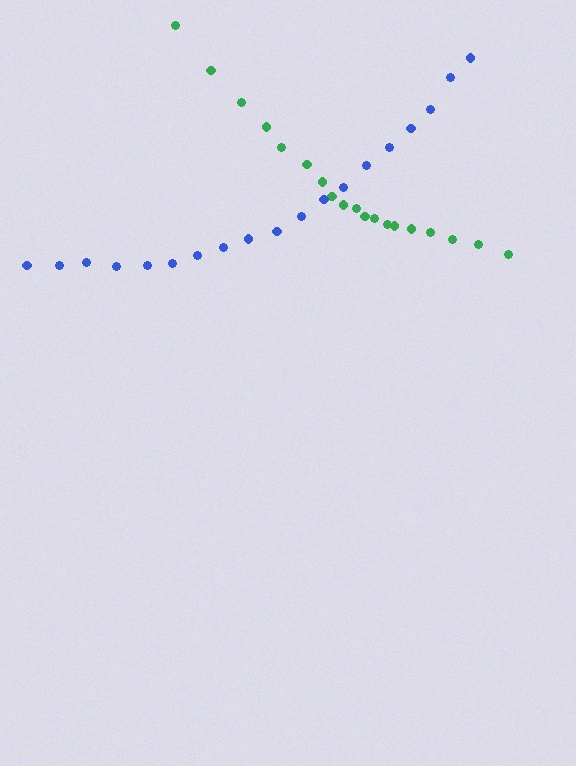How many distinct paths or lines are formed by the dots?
There are 2 distinct paths.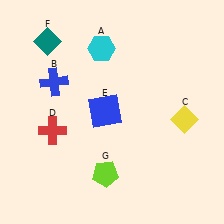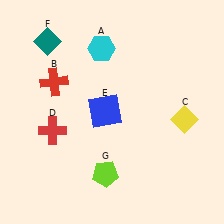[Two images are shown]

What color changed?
The cross (B) changed from blue in Image 1 to red in Image 2.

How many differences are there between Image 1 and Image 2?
There is 1 difference between the two images.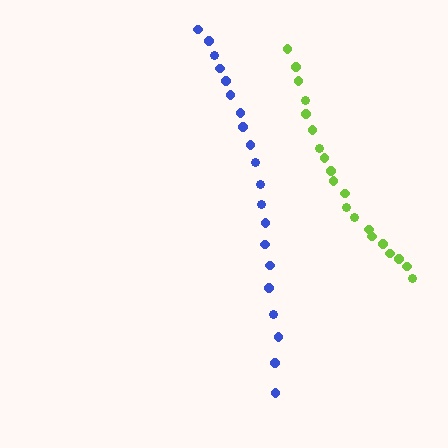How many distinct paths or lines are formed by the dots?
There are 2 distinct paths.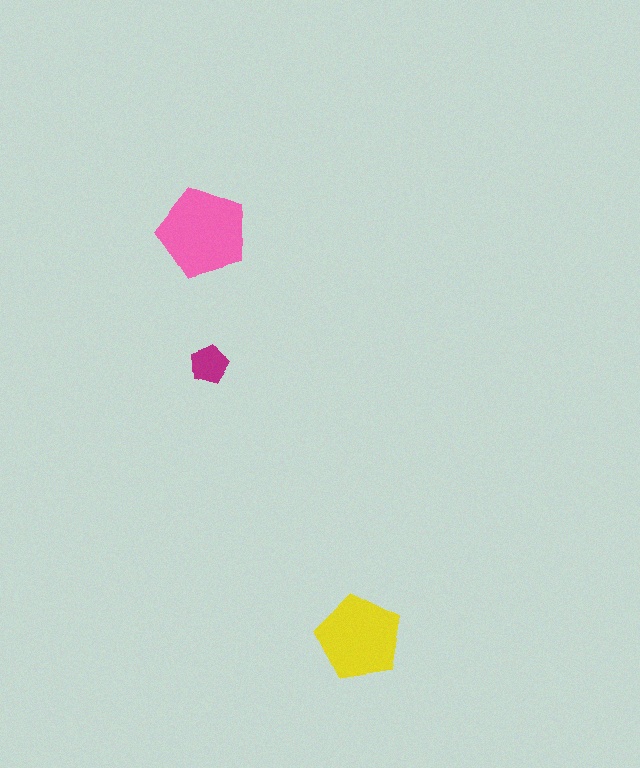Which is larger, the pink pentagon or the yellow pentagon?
The pink one.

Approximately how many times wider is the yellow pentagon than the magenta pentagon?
About 2 times wider.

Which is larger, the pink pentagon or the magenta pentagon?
The pink one.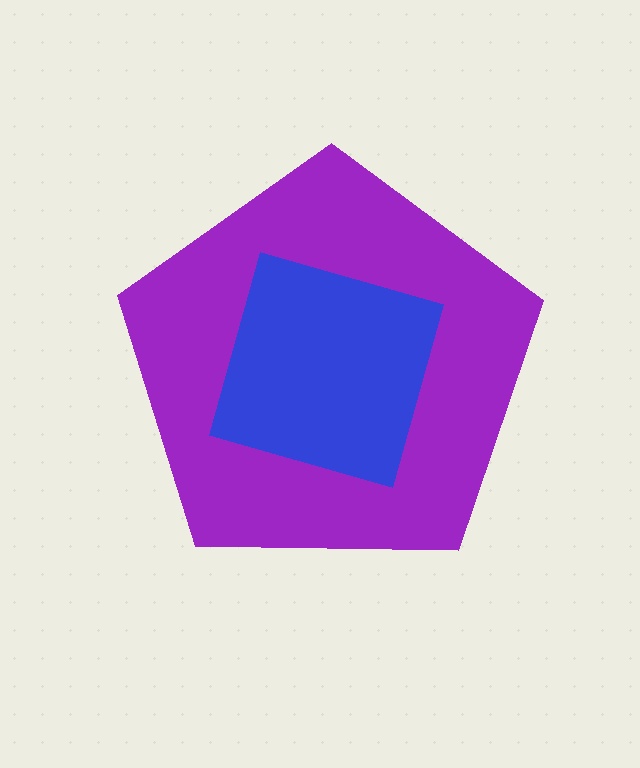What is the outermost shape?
The purple pentagon.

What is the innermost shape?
The blue diamond.